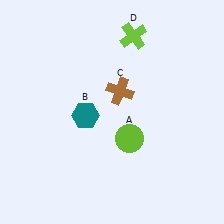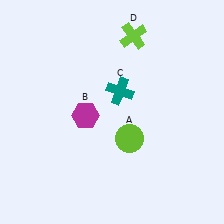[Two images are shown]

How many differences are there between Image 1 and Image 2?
There are 2 differences between the two images.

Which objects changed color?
B changed from teal to magenta. C changed from brown to teal.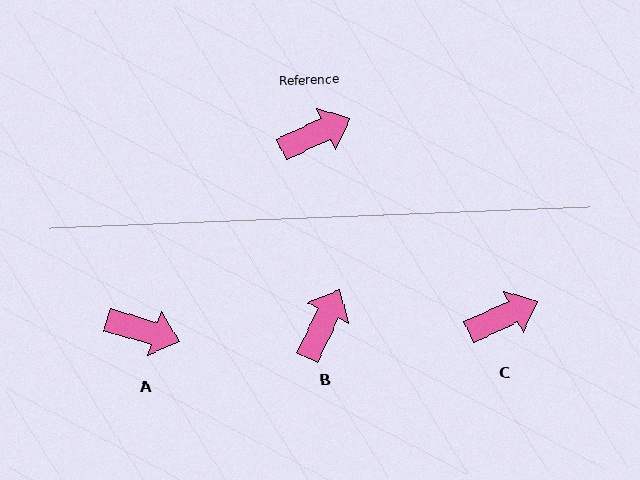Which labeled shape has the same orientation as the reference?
C.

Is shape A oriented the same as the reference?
No, it is off by about 41 degrees.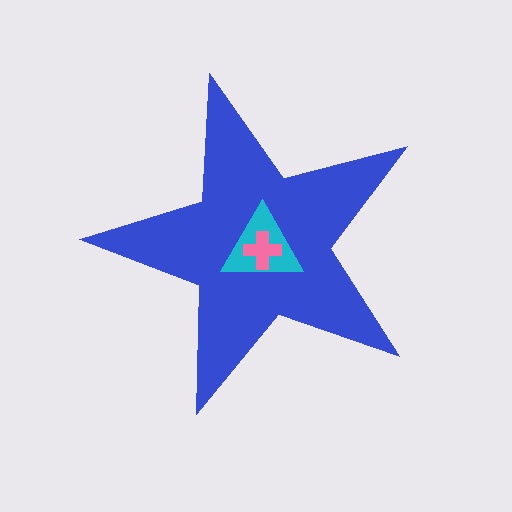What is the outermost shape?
The blue star.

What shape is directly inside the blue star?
The cyan triangle.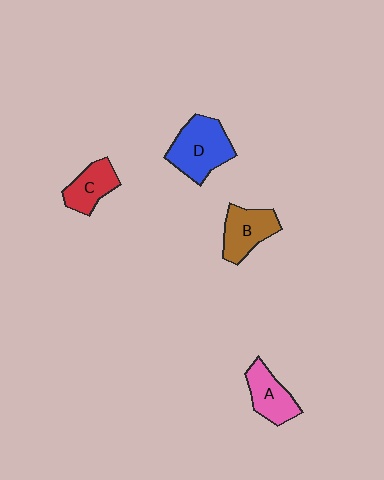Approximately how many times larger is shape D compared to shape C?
Approximately 1.6 times.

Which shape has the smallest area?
Shape C (red).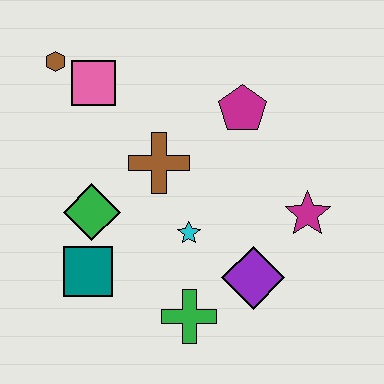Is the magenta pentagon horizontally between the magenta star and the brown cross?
Yes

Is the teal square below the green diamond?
Yes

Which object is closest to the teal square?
The green diamond is closest to the teal square.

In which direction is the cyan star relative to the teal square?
The cyan star is to the right of the teal square.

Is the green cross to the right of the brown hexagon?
Yes